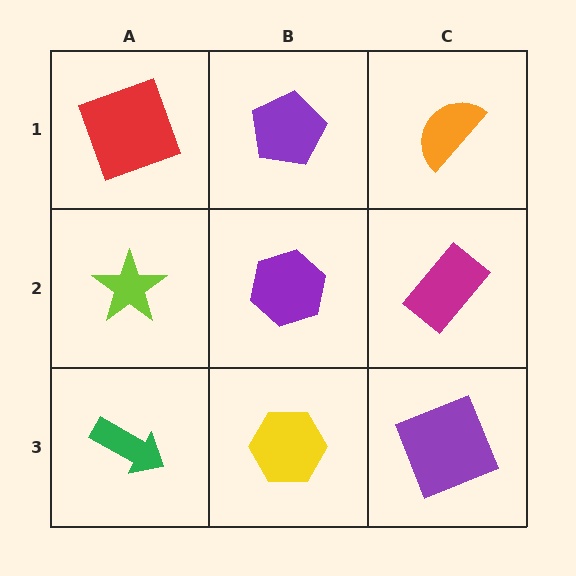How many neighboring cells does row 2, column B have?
4.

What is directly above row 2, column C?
An orange semicircle.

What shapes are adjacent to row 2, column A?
A red square (row 1, column A), a green arrow (row 3, column A), a purple hexagon (row 2, column B).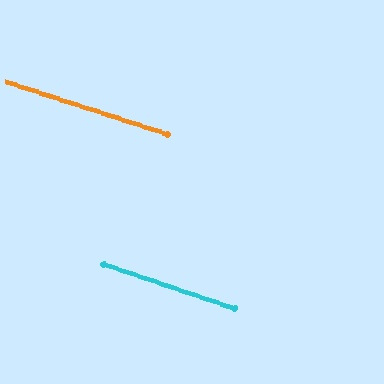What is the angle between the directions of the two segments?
Approximately 1 degree.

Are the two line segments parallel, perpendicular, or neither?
Parallel — their directions differ by only 0.8°.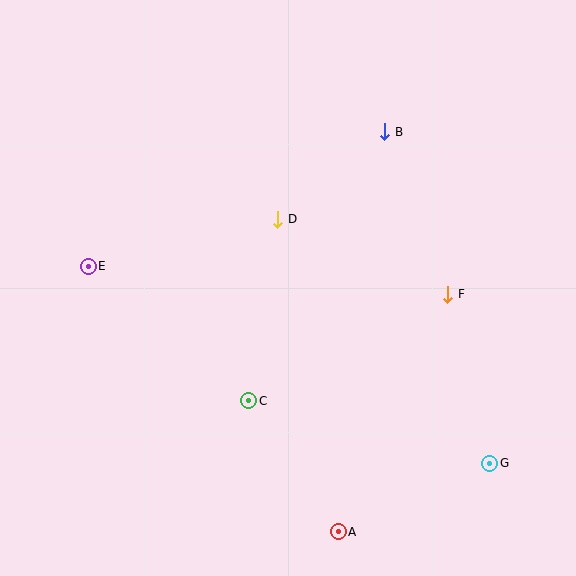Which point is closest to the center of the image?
Point D at (278, 219) is closest to the center.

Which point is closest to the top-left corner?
Point E is closest to the top-left corner.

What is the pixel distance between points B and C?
The distance between B and C is 301 pixels.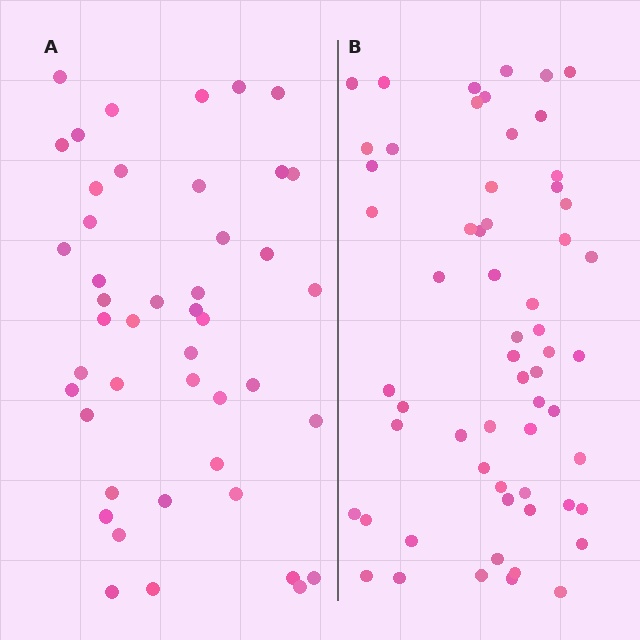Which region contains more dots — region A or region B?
Region B (the right region) has more dots.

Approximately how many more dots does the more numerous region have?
Region B has approximately 15 more dots than region A.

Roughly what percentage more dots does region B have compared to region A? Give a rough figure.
About 35% more.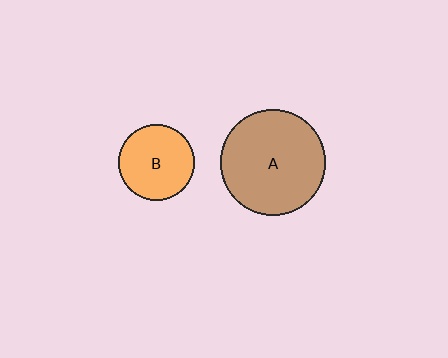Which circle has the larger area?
Circle A (brown).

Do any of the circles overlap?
No, none of the circles overlap.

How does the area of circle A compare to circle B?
Approximately 1.9 times.